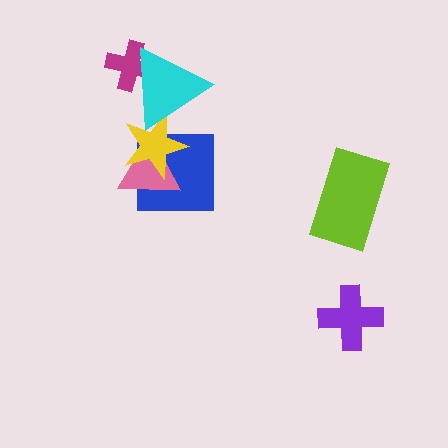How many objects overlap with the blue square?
2 objects overlap with the blue square.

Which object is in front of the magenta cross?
The cyan triangle is in front of the magenta cross.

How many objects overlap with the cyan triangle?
2 objects overlap with the cyan triangle.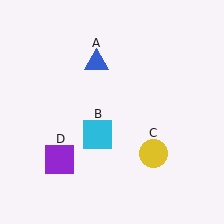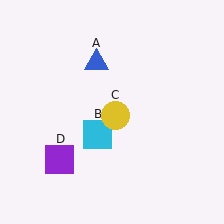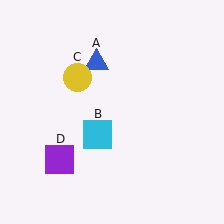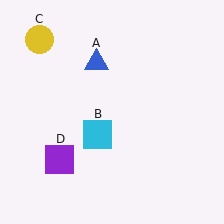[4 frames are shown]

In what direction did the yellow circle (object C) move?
The yellow circle (object C) moved up and to the left.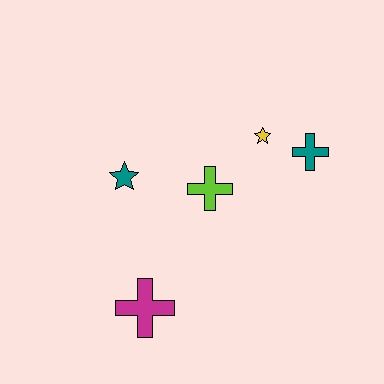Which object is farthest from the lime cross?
The magenta cross is farthest from the lime cross.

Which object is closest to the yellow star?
The teal cross is closest to the yellow star.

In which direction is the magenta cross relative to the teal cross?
The magenta cross is to the left of the teal cross.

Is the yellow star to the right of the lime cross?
Yes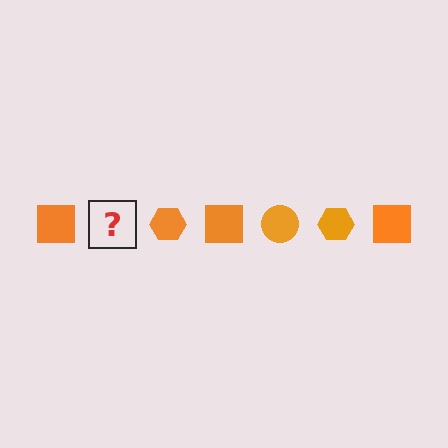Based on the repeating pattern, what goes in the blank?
The blank should be an orange circle.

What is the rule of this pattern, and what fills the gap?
The rule is that the pattern cycles through square, circle, hexagon shapes in orange. The gap should be filled with an orange circle.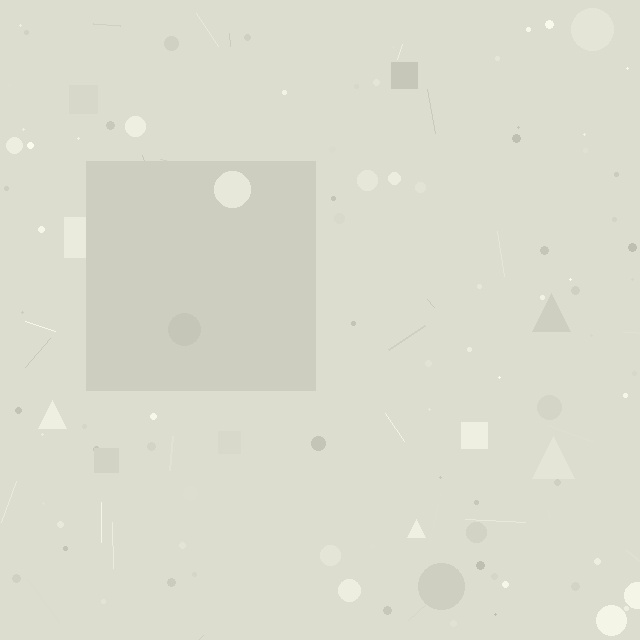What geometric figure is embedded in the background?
A square is embedded in the background.